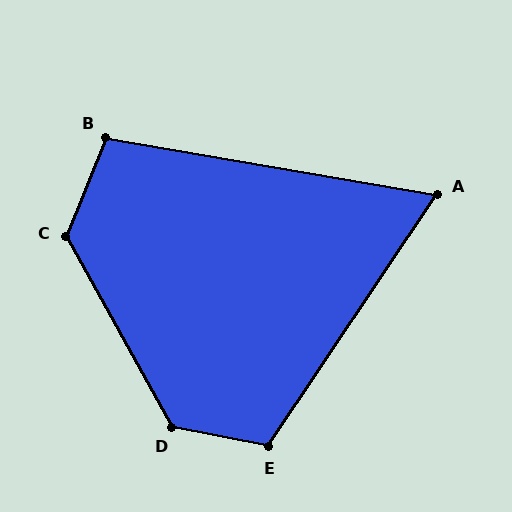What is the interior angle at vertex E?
Approximately 112 degrees (obtuse).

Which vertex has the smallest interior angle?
A, at approximately 66 degrees.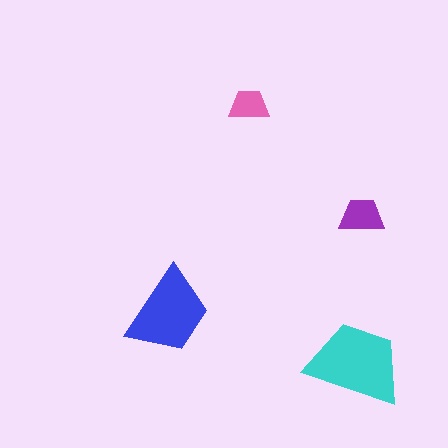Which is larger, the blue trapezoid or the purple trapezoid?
The blue one.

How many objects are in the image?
There are 4 objects in the image.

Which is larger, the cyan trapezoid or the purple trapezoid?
The cyan one.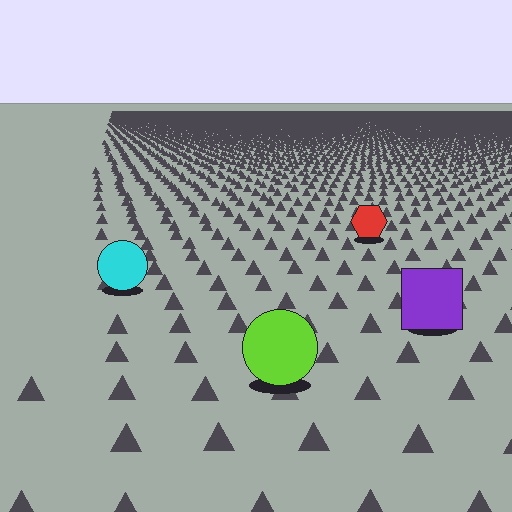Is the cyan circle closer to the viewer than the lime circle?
No. The lime circle is closer — you can tell from the texture gradient: the ground texture is coarser near it.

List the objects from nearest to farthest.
From nearest to farthest: the lime circle, the purple square, the cyan circle, the red hexagon.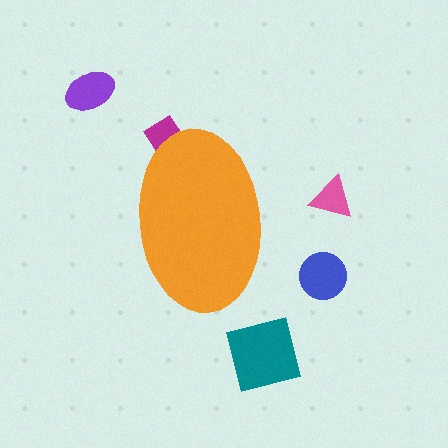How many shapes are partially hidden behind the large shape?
1 shape is partially hidden.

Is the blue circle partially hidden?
No, the blue circle is fully visible.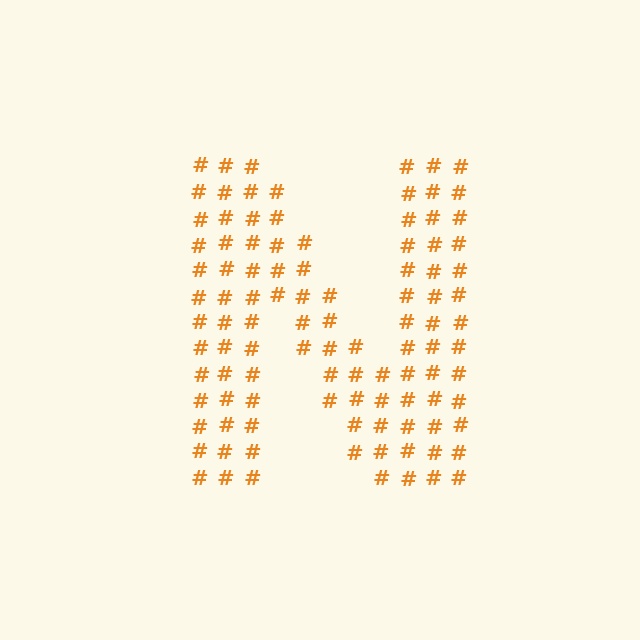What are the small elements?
The small elements are hash symbols.